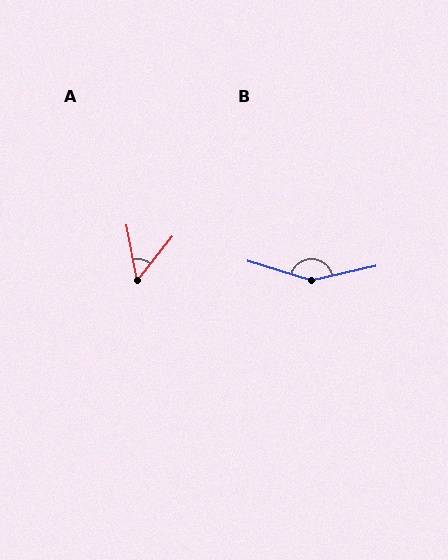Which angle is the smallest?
A, at approximately 49 degrees.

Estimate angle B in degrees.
Approximately 150 degrees.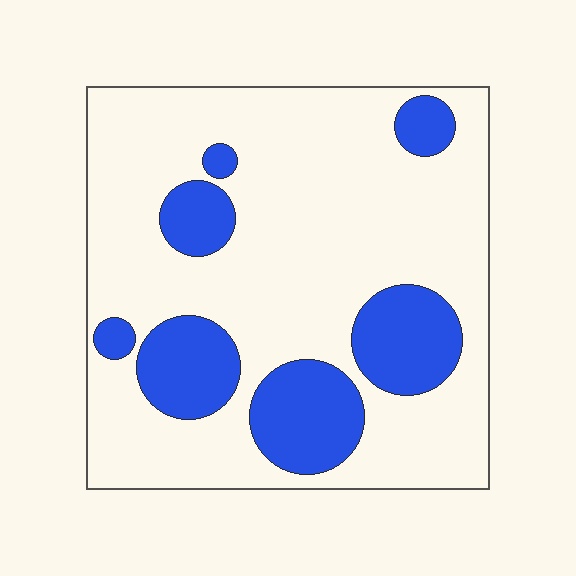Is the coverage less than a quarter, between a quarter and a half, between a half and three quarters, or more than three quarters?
Less than a quarter.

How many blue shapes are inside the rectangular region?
7.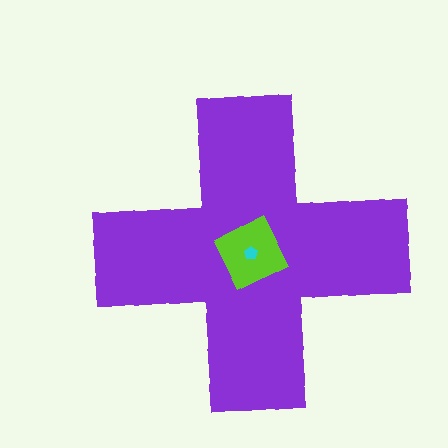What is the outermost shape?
The purple cross.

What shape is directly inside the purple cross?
The lime square.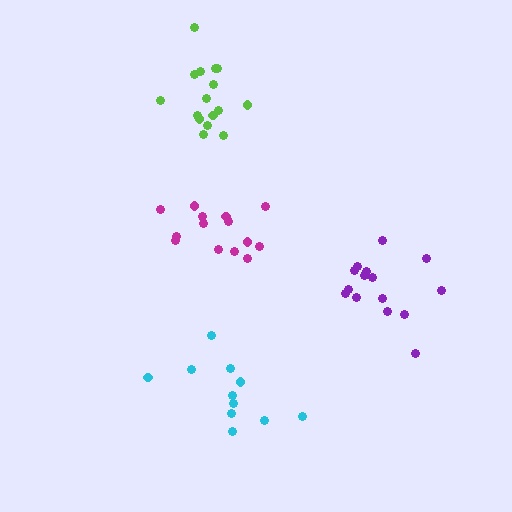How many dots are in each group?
Group 1: 16 dots, Group 2: 15 dots, Group 3: 14 dots, Group 4: 11 dots (56 total).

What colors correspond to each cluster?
The clusters are colored: lime, purple, magenta, cyan.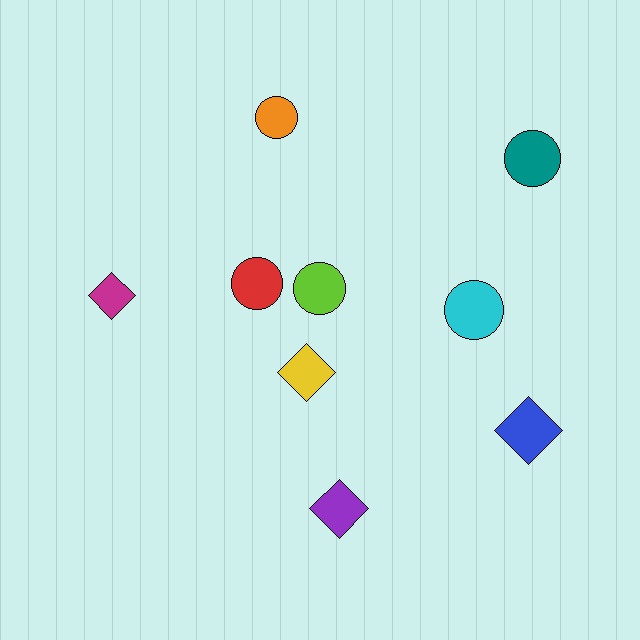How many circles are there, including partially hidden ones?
There are 5 circles.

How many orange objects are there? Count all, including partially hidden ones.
There is 1 orange object.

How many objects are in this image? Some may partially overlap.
There are 9 objects.